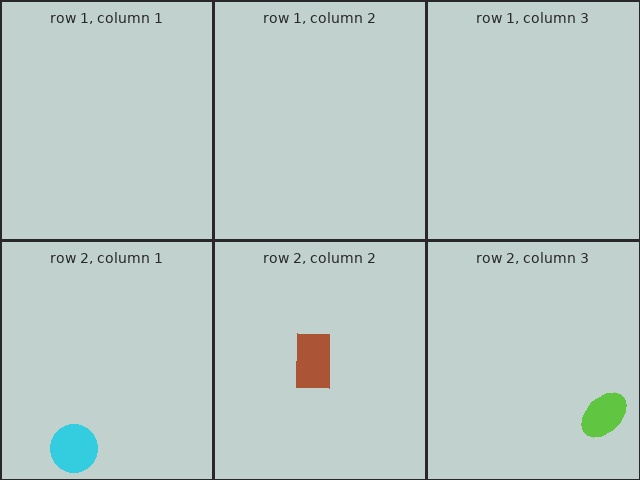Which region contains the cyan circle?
The row 2, column 1 region.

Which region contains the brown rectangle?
The row 2, column 2 region.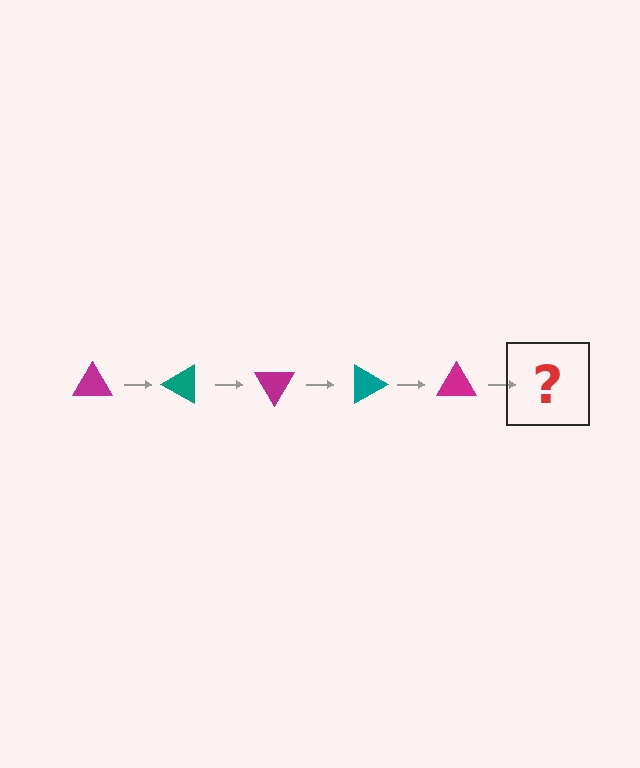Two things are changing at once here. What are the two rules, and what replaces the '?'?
The two rules are that it rotates 30 degrees each step and the color cycles through magenta and teal. The '?' should be a teal triangle, rotated 150 degrees from the start.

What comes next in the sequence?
The next element should be a teal triangle, rotated 150 degrees from the start.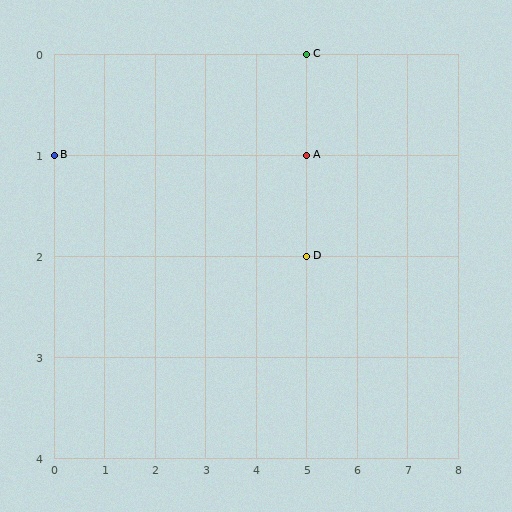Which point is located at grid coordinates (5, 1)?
Point A is at (5, 1).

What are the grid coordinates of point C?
Point C is at grid coordinates (5, 0).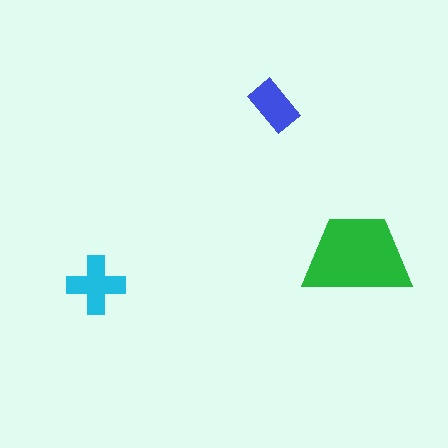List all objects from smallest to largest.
The blue rectangle, the cyan cross, the green trapezoid.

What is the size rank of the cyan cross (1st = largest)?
2nd.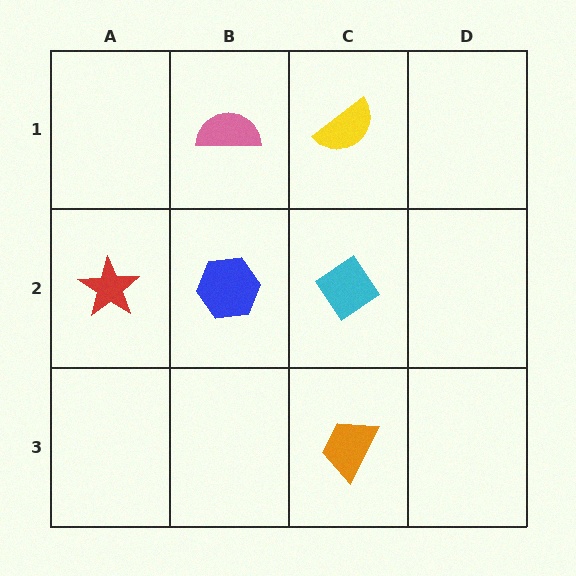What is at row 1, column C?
A yellow semicircle.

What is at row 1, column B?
A pink semicircle.